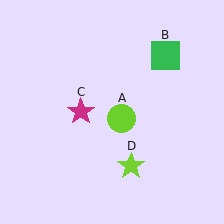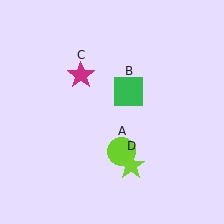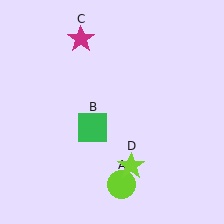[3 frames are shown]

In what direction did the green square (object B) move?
The green square (object B) moved down and to the left.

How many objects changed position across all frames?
3 objects changed position: lime circle (object A), green square (object B), magenta star (object C).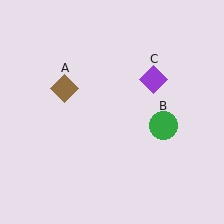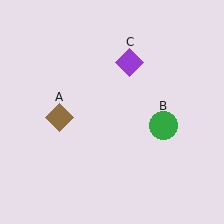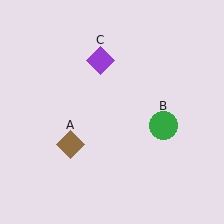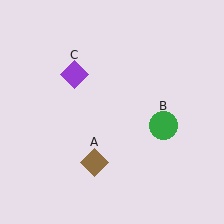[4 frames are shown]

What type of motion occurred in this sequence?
The brown diamond (object A), purple diamond (object C) rotated counterclockwise around the center of the scene.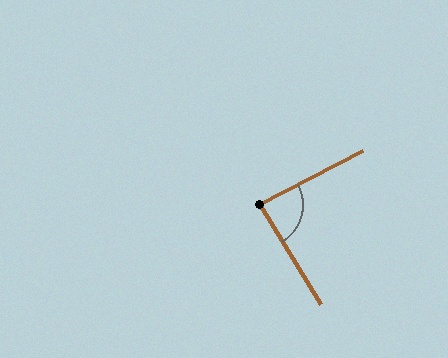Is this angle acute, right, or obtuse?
It is approximately a right angle.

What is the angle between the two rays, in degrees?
Approximately 86 degrees.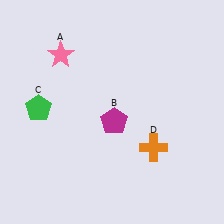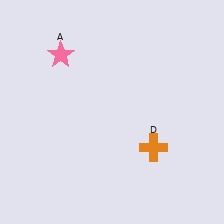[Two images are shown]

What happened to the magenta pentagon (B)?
The magenta pentagon (B) was removed in Image 2. It was in the bottom-right area of Image 1.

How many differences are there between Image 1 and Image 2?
There are 2 differences between the two images.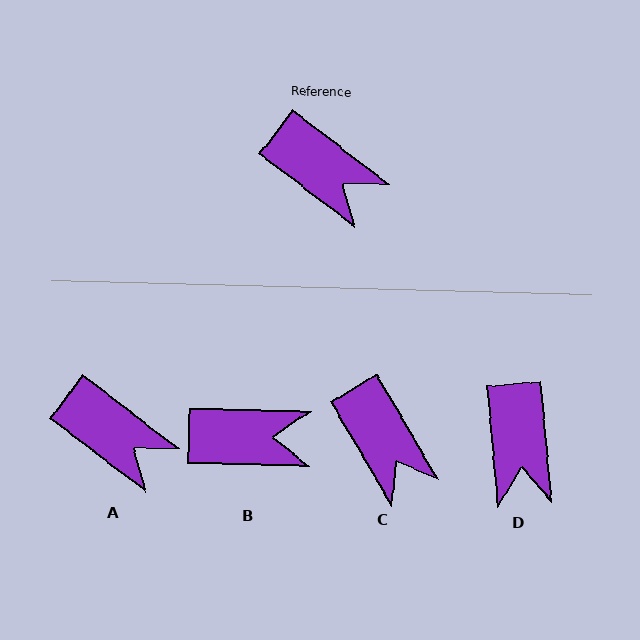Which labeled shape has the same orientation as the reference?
A.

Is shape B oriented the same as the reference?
No, it is off by about 36 degrees.